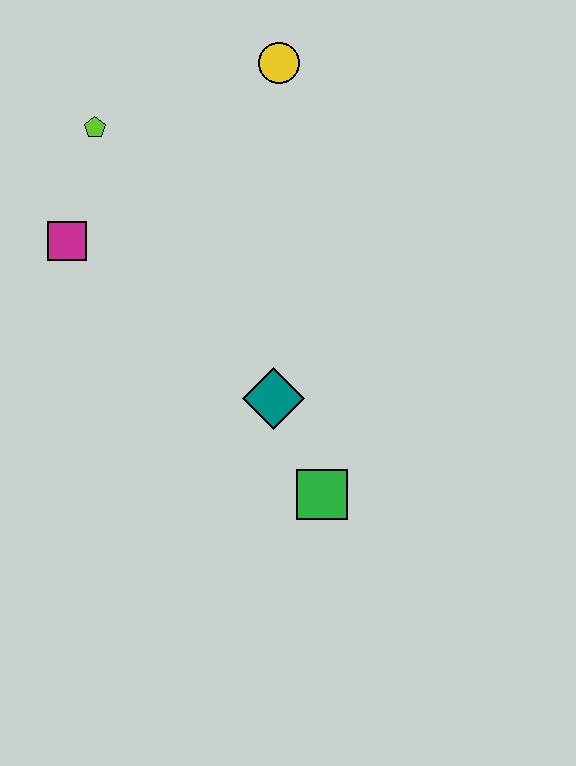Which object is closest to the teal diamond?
The green square is closest to the teal diamond.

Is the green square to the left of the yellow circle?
No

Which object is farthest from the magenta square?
The green square is farthest from the magenta square.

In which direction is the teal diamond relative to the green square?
The teal diamond is above the green square.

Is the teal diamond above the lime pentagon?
No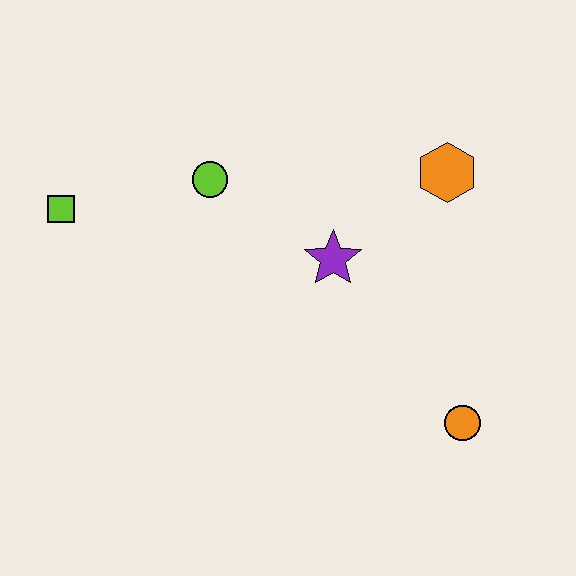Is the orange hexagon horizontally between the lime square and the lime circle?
No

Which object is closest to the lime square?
The lime circle is closest to the lime square.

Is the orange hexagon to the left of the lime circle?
No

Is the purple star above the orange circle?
Yes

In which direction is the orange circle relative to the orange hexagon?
The orange circle is below the orange hexagon.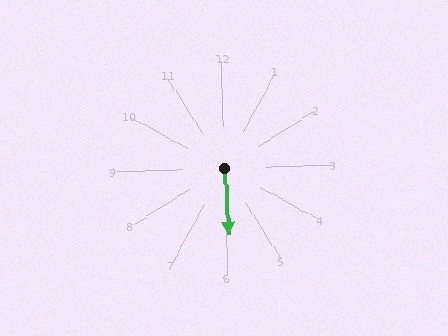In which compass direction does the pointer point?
South.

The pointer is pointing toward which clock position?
Roughly 6 o'clock.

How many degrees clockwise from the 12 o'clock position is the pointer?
Approximately 178 degrees.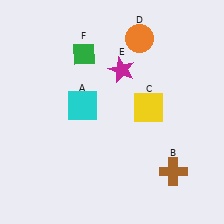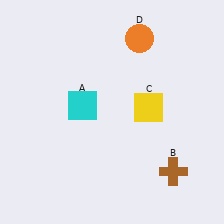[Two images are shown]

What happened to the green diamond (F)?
The green diamond (F) was removed in Image 2. It was in the top-left area of Image 1.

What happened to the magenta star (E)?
The magenta star (E) was removed in Image 2. It was in the top-right area of Image 1.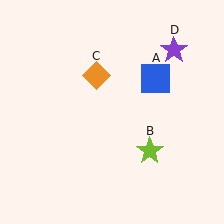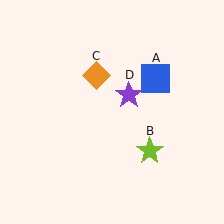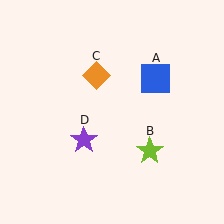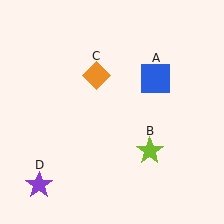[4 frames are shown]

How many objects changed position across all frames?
1 object changed position: purple star (object D).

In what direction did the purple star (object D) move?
The purple star (object D) moved down and to the left.